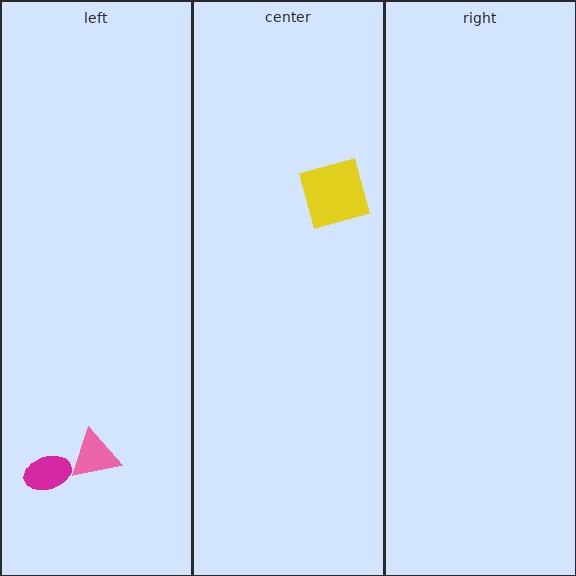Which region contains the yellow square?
The center region.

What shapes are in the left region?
The magenta ellipse, the pink triangle.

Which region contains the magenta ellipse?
The left region.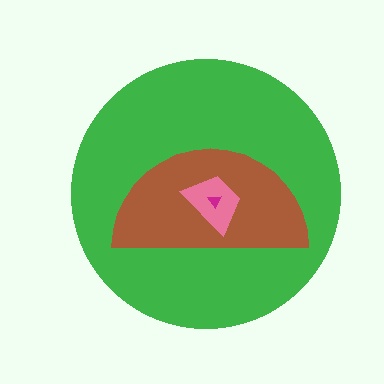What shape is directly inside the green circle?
The brown semicircle.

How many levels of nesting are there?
4.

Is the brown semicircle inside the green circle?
Yes.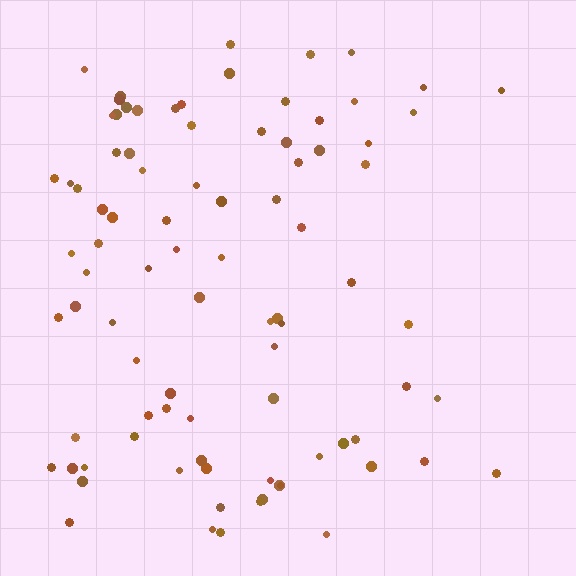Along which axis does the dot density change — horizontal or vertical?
Horizontal.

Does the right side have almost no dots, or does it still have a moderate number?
Still a moderate number, just noticeably fewer than the left.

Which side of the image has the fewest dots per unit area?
The right.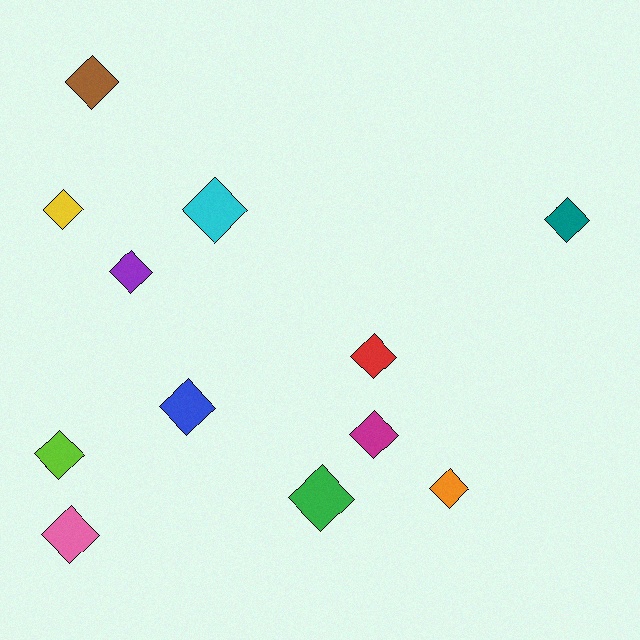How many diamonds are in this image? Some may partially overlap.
There are 12 diamonds.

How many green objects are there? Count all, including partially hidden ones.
There is 1 green object.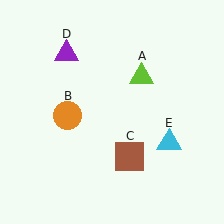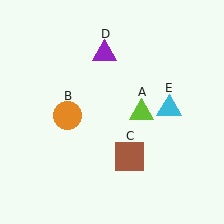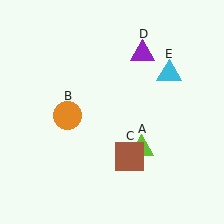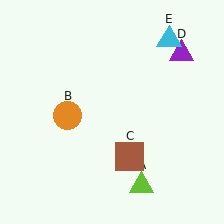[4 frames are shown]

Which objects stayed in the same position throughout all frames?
Orange circle (object B) and brown square (object C) remained stationary.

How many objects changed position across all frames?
3 objects changed position: lime triangle (object A), purple triangle (object D), cyan triangle (object E).